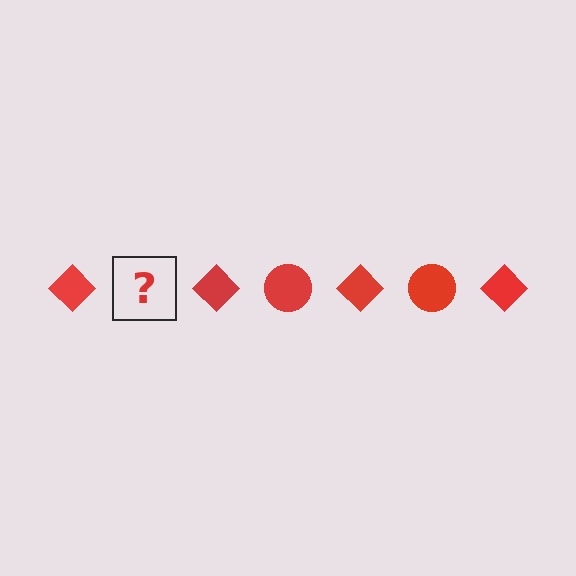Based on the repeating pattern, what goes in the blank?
The blank should be a red circle.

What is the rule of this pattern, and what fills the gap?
The rule is that the pattern cycles through diamond, circle shapes in red. The gap should be filled with a red circle.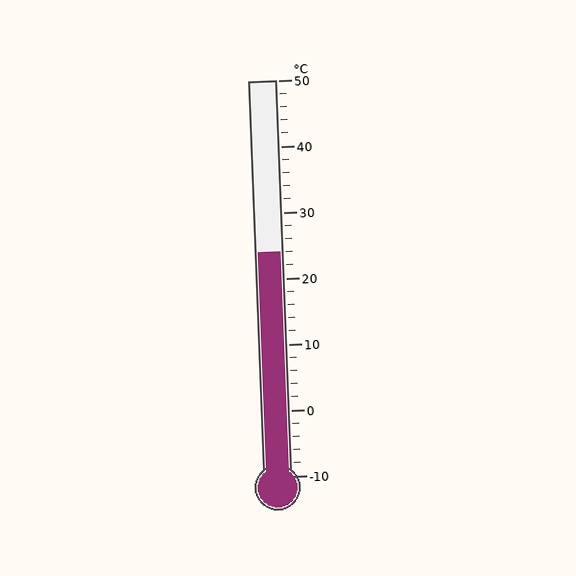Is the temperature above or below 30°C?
The temperature is below 30°C.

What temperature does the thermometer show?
The thermometer shows approximately 24°C.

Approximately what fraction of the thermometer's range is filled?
The thermometer is filled to approximately 55% of its range.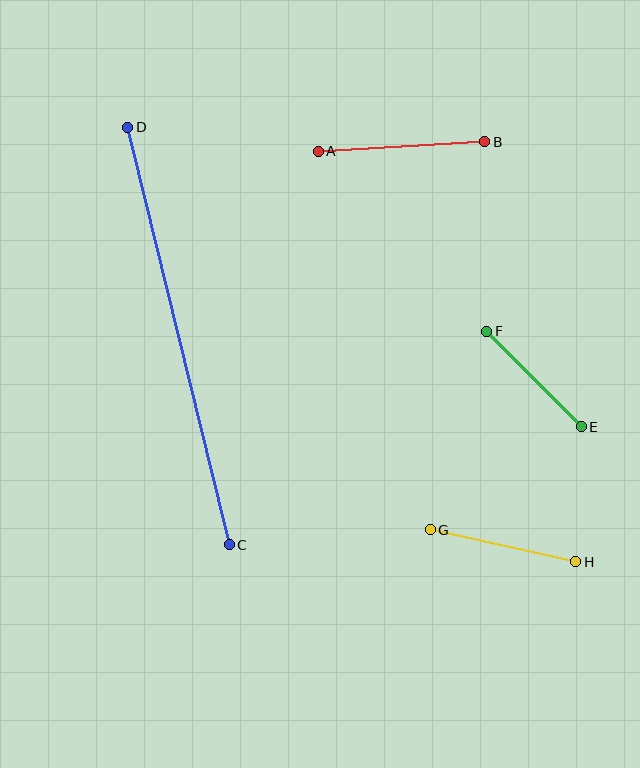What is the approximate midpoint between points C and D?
The midpoint is at approximately (178, 336) pixels.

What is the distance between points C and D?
The distance is approximately 429 pixels.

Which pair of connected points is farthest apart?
Points C and D are farthest apart.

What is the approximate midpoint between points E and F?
The midpoint is at approximately (534, 379) pixels.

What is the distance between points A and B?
The distance is approximately 167 pixels.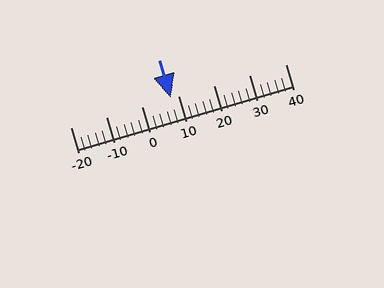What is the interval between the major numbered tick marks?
The major tick marks are spaced 10 units apart.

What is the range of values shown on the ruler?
The ruler shows values from -20 to 40.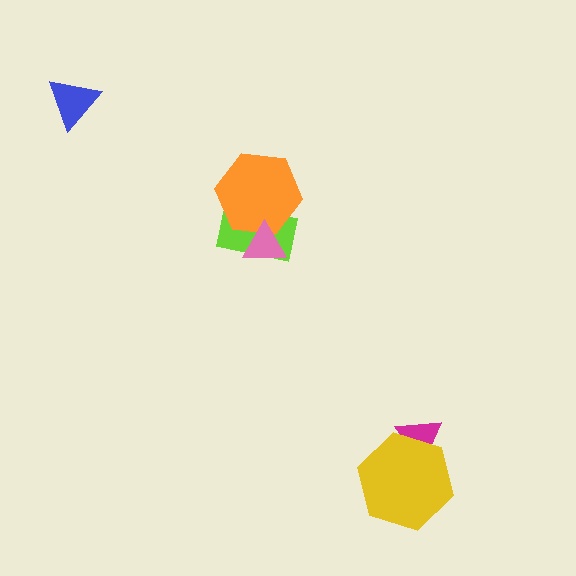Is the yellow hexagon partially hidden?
No, no other shape covers it.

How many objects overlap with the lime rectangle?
2 objects overlap with the lime rectangle.